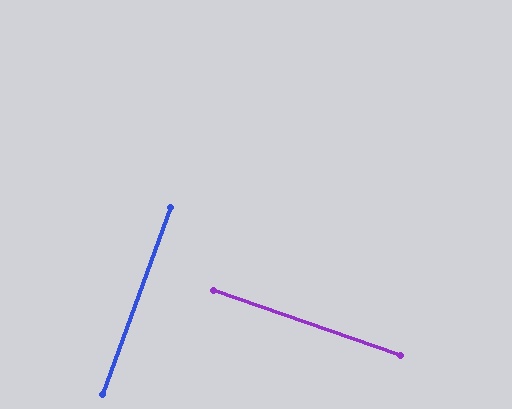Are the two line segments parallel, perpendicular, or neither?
Perpendicular — they meet at approximately 89°.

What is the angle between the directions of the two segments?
Approximately 89 degrees.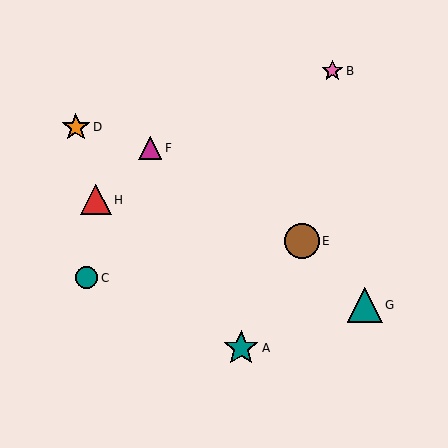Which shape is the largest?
The teal triangle (labeled G) is the largest.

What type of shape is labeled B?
Shape B is a pink star.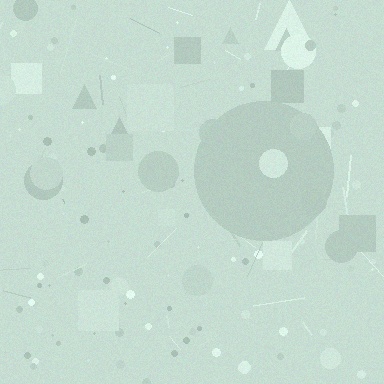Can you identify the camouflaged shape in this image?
The camouflaged shape is a circle.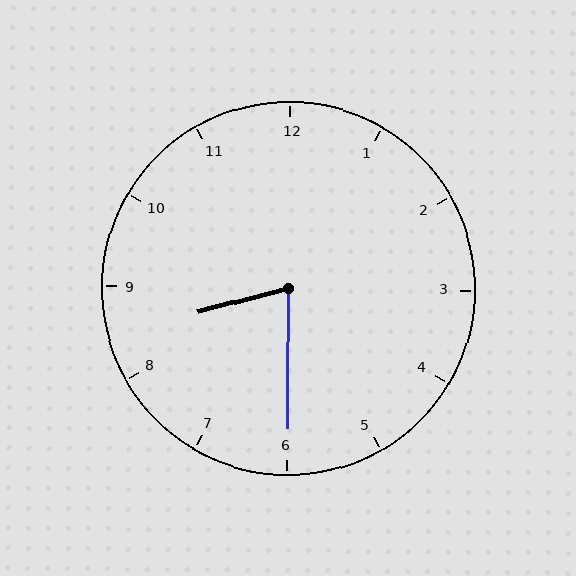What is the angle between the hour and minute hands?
Approximately 75 degrees.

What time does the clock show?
8:30.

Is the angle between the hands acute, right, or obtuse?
It is acute.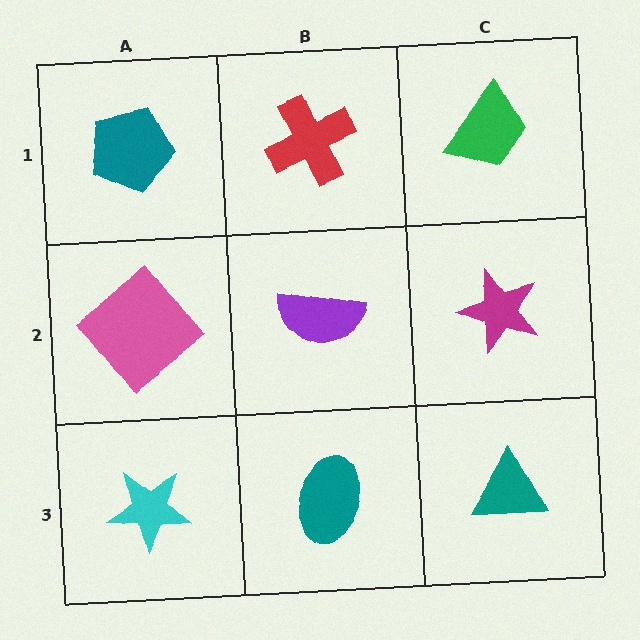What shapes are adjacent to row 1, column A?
A pink diamond (row 2, column A), a red cross (row 1, column B).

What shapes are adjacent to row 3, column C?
A magenta star (row 2, column C), a teal ellipse (row 3, column B).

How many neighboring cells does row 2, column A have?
3.